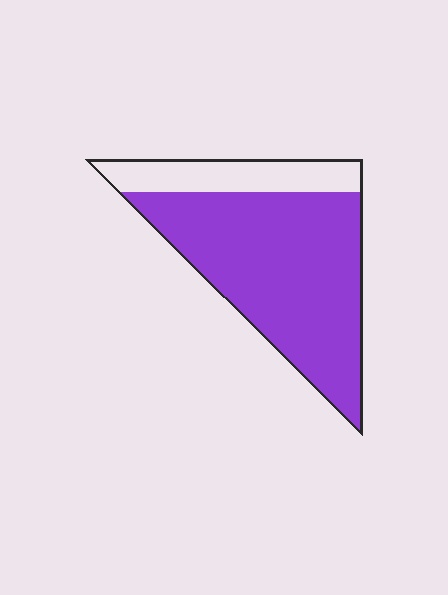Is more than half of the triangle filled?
Yes.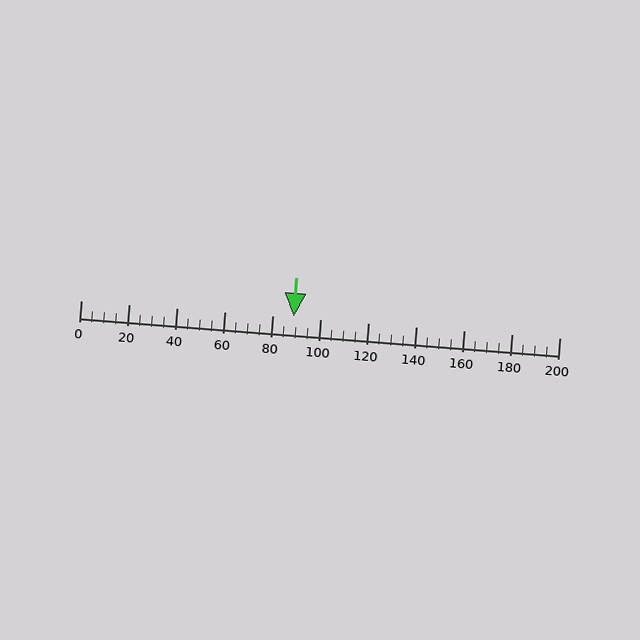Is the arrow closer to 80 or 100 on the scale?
The arrow is closer to 80.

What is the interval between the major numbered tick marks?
The major tick marks are spaced 20 units apart.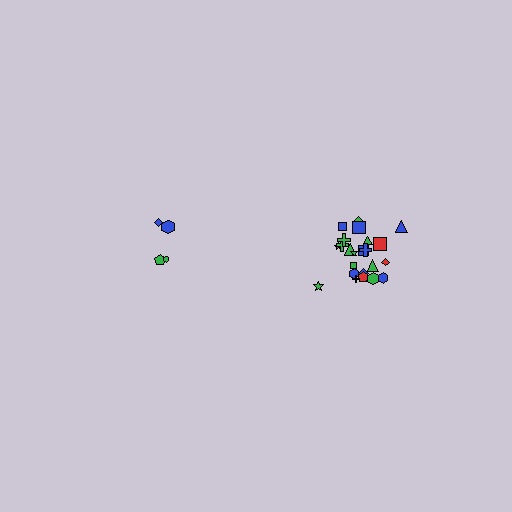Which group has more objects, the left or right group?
The right group.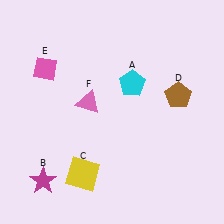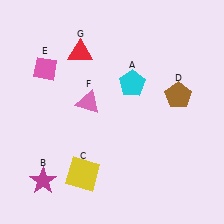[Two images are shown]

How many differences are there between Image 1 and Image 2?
There is 1 difference between the two images.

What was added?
A red triangle (G) was added in Image 2.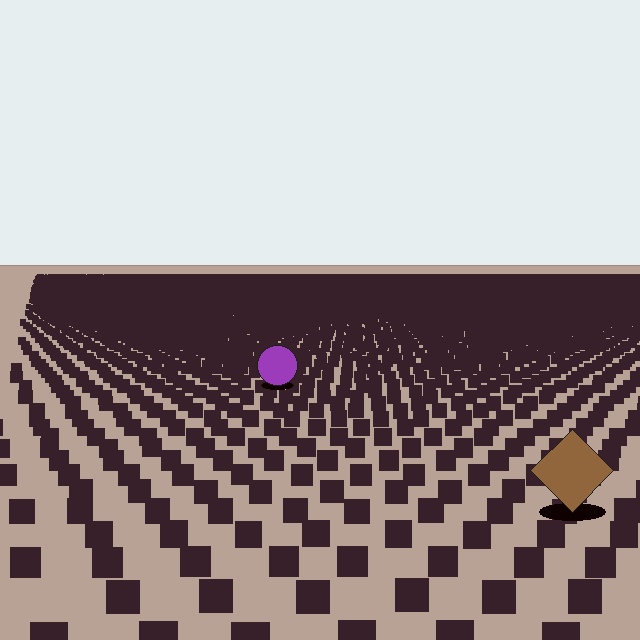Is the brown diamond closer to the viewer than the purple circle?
Yes. The brown diamond is closer — you can tell from the texture gradient: the ground texture is coarser near it.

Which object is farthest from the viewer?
The purple circle is farthest from the viewer. It appears smaller and the ground texture around it is denser.